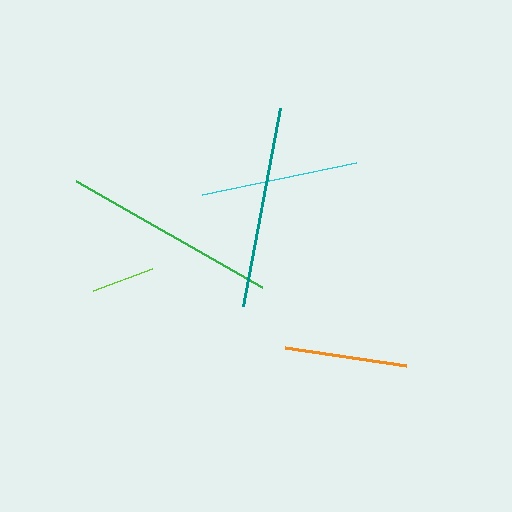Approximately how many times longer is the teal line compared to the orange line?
The teal line is approximately 1.7 times the length of the orange line.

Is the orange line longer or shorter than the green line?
The green line is longer than the orange line.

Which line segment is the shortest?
The lime line is the shortest at approximately 63 pixels.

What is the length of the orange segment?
The orange segment is approximately 122 pixels long.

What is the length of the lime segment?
The lime segment is approximately 63 pixels long.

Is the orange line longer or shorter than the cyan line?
The cyan line is longer than the orange line.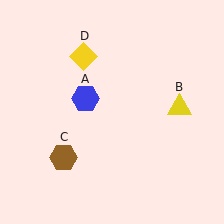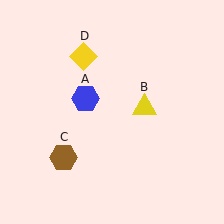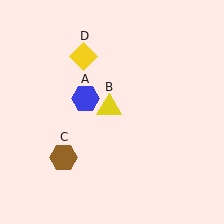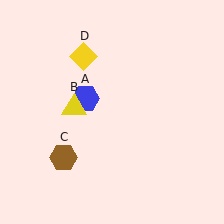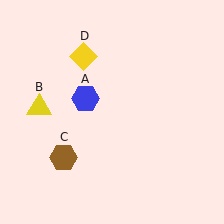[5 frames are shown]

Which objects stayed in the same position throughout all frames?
Blue hexagon (object A) and brown hexagon (object C) and yellow diamond (object D) remained stationary.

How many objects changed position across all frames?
1 object changed position: yellow triangle (object B).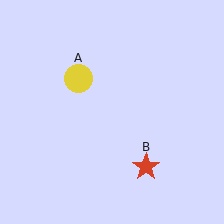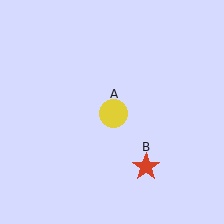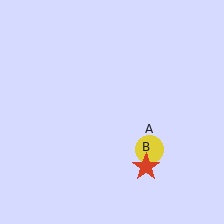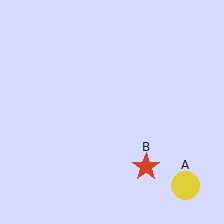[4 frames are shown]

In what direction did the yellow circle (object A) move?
The yellow circle (object A) moved down and to the right.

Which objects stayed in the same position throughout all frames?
Red star (object B) remained stationary.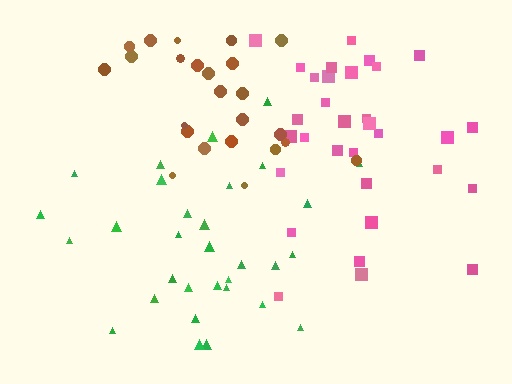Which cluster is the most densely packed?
Green.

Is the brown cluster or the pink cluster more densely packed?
Pink.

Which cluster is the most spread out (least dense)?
Brown.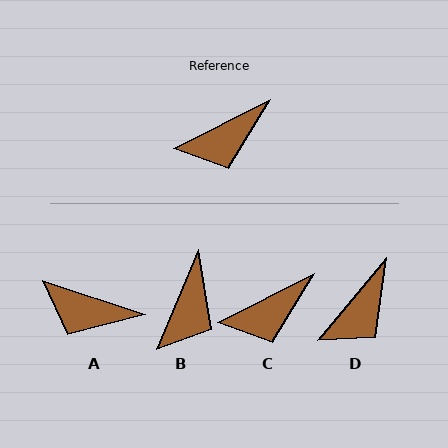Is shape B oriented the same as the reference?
No, it is off by about 40 degrees.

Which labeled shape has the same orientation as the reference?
C.